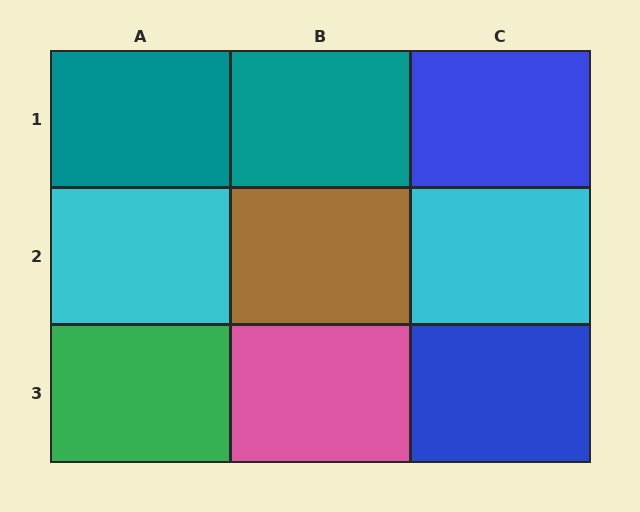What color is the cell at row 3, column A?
Green.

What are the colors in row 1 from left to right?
Teal, teal, blue.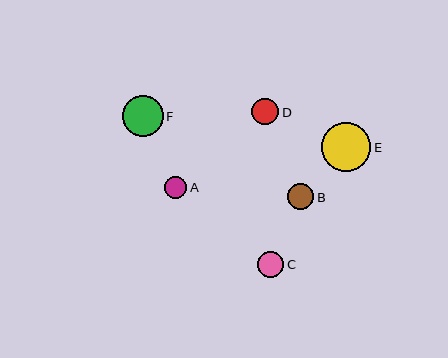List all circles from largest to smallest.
From largest to smallest: E, F, D, C, B, A.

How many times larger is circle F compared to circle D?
Circle F is approximately 1.5 times the size of circle D.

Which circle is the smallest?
Circle A is the smallest with a size of approximately 23 pixels.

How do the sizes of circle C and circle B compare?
Circle C and circle B are approximately the same size.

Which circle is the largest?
Circle E is the largest with a size of approximately 49 pixels.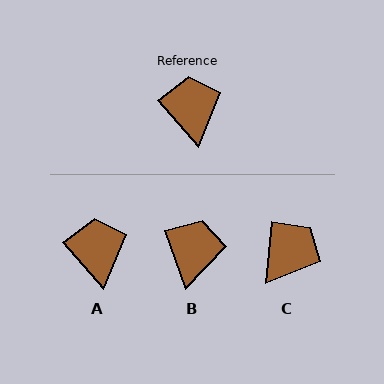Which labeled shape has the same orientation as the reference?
A.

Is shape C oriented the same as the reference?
No, it is off by about 47 degrees.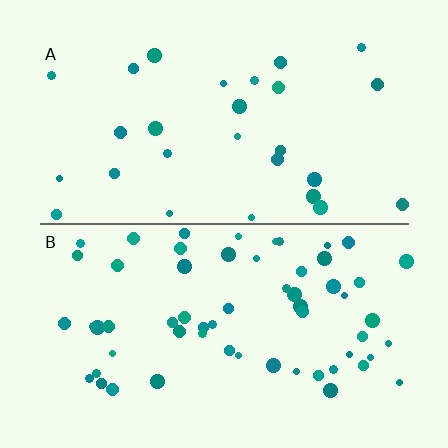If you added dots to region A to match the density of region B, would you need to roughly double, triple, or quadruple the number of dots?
Approximately double.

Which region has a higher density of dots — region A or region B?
B (the bottom).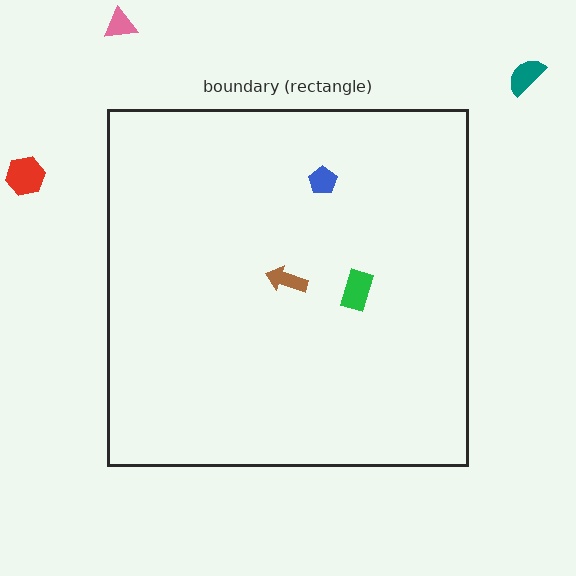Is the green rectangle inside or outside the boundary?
Inside.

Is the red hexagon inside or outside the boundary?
Outside.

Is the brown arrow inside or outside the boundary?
Inside.